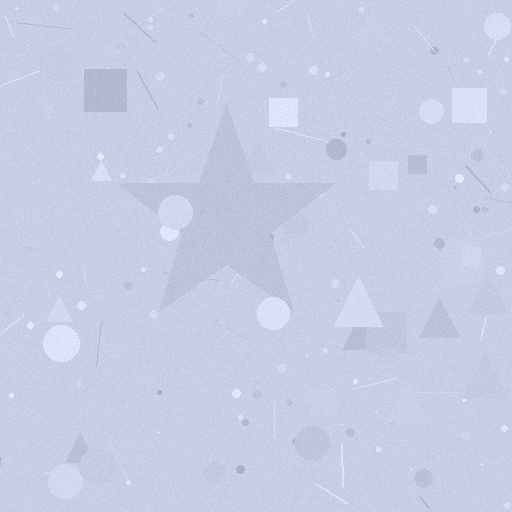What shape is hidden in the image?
A star is hidden in the image.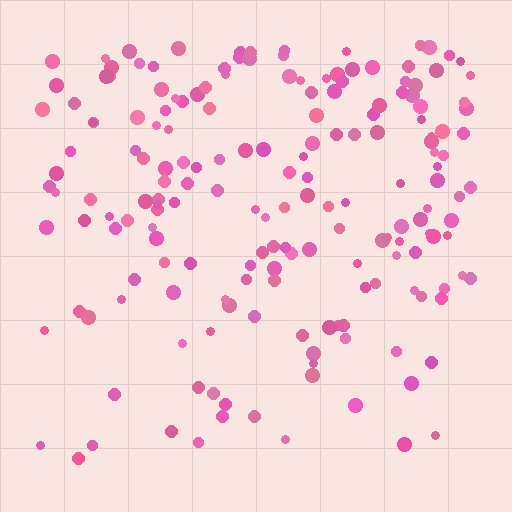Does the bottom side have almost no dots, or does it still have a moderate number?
Still a moderate number, just noticeably fewer than the top.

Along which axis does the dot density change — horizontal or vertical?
Vertical.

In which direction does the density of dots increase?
From bottom to top, with the top side densest.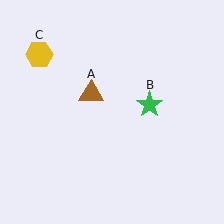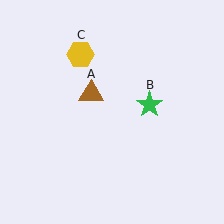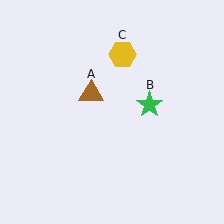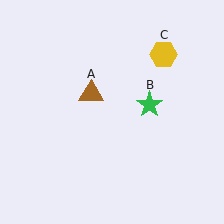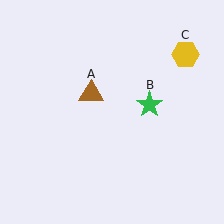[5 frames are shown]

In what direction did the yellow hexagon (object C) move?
The yellow hexagon (object C) moved right.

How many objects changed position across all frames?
1 object changed position: yellow hexagon (object C).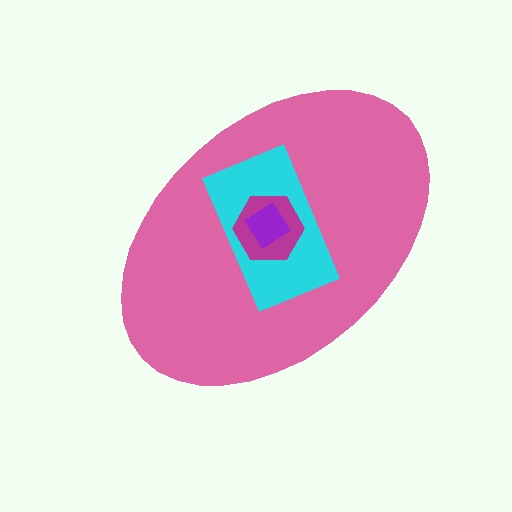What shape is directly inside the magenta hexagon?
The purple diamond.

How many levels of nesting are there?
4.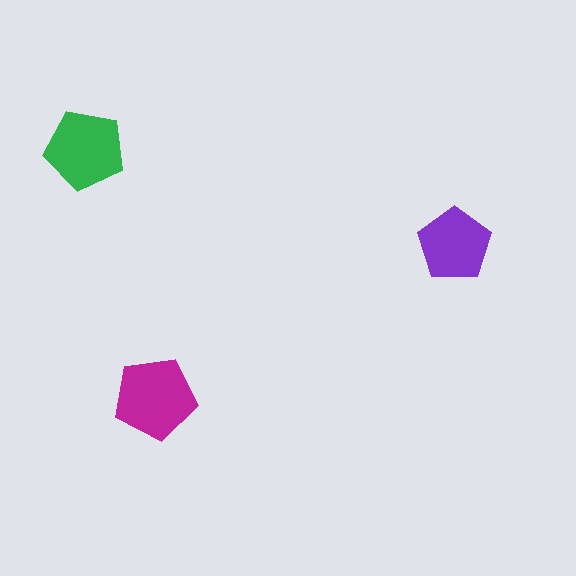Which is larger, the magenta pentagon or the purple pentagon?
The magenta one.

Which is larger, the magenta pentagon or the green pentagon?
The magenta one.